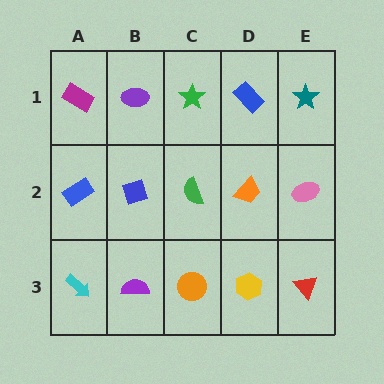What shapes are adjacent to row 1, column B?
A blue diamond (row 2, column B), a magenta rectangle (row 1, column A), a green star (row 1, column C).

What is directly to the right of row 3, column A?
A purple semicircle.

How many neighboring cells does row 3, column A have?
2.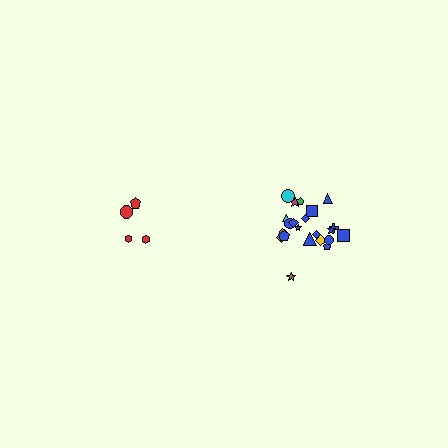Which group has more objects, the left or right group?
The right group.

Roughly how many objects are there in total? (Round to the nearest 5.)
Roughly 25 objects in total.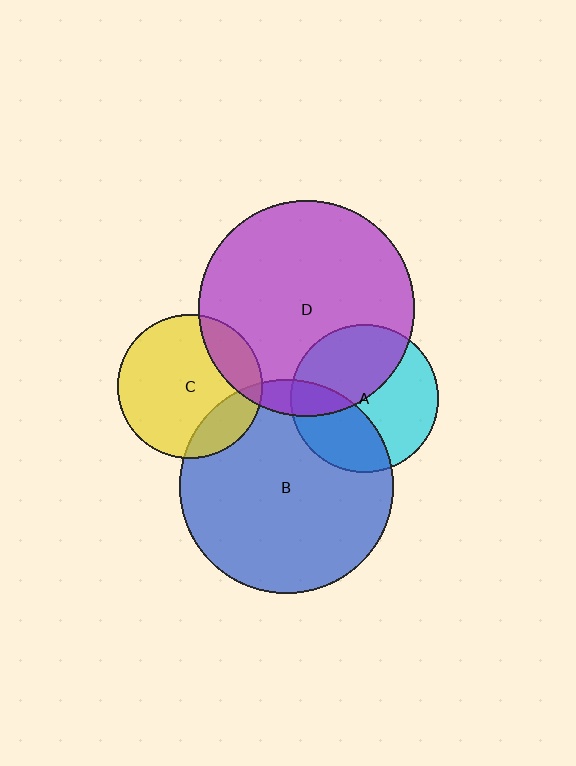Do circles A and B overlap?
Yes.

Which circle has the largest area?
Circle D (purple).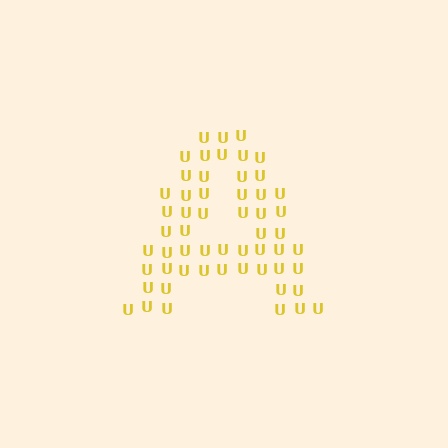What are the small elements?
The small elements are letter U's.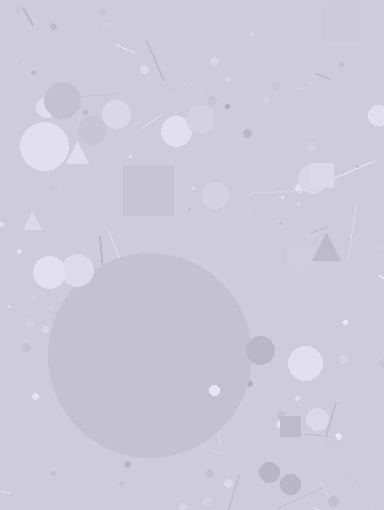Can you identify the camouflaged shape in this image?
The camouflaged shape is a circle.